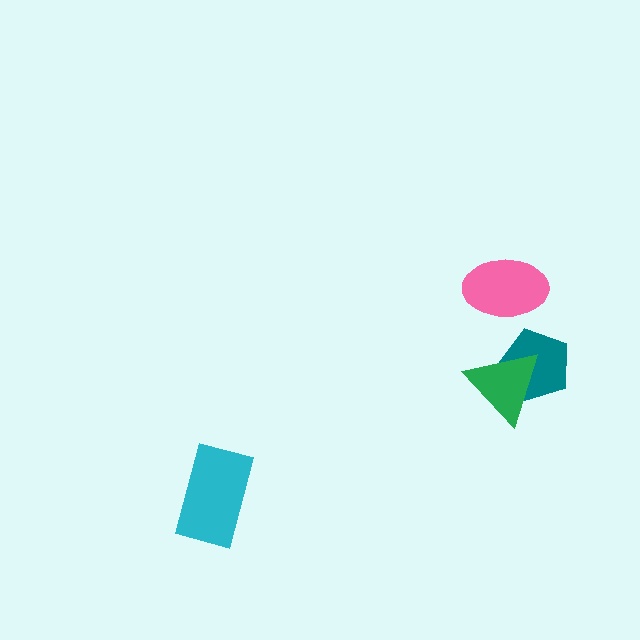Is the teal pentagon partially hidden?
Yes, it is partially covered by another shape.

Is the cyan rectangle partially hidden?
No, no other shape covers it.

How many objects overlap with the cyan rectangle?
0 objects overlap with the cyan rectangle.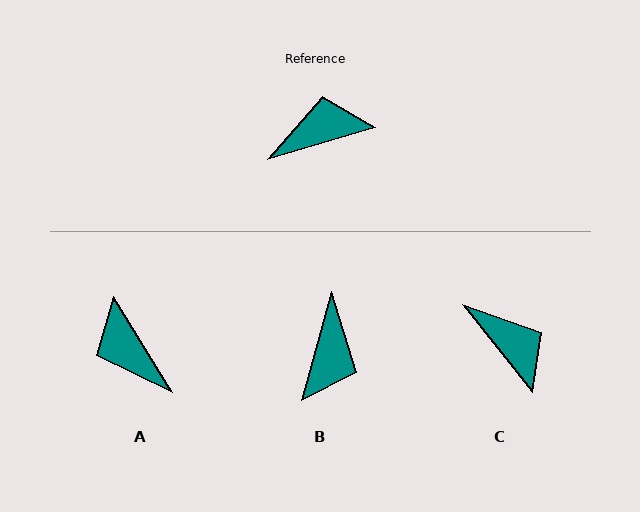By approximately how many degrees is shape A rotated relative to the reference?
Approximately 105 degrees counter-clockwise.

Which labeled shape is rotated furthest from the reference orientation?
B, about 122 degrees away.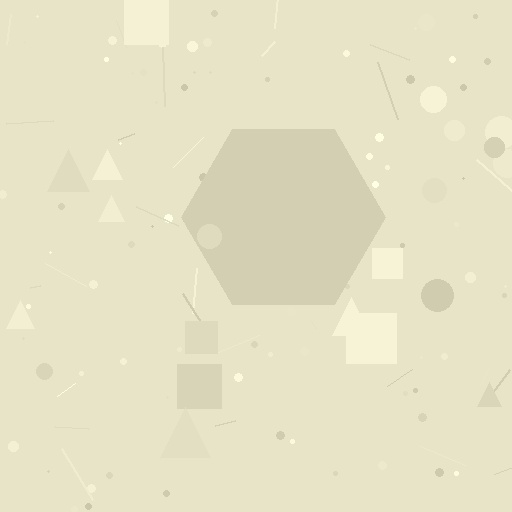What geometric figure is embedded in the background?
A hexagon is embedded in the background.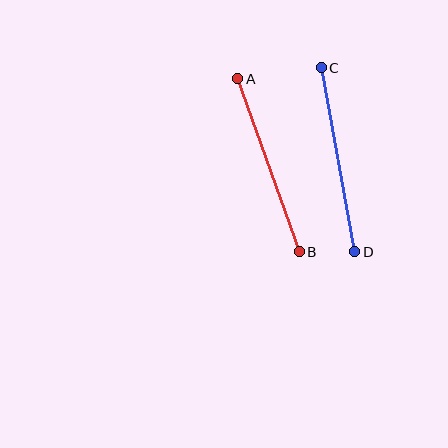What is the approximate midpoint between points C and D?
The midpoint is at approximately (338, 160) pixels.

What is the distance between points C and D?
The distance is approximately 187 pixels.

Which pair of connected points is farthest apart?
Points C and D are farthest apart.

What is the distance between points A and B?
The distance is approximately 184 pixels.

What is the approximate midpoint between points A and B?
The midpoint is at approximately (268, 165) pixels.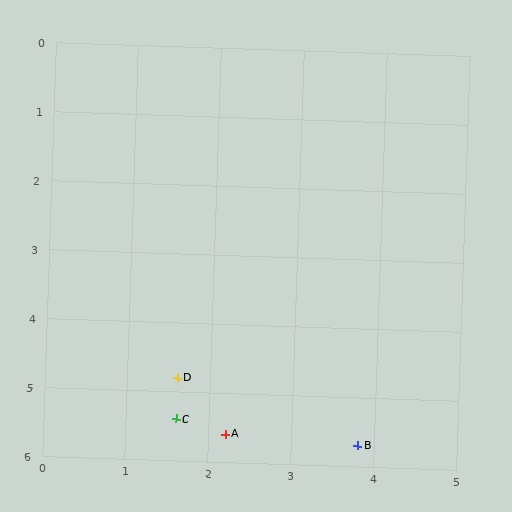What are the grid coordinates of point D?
Point D is at approximately (1.6, 4.8).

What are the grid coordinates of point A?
Point A is at approximately (2.2, 5.6).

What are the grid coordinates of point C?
Point C is at approximately (1.6, 5.4).